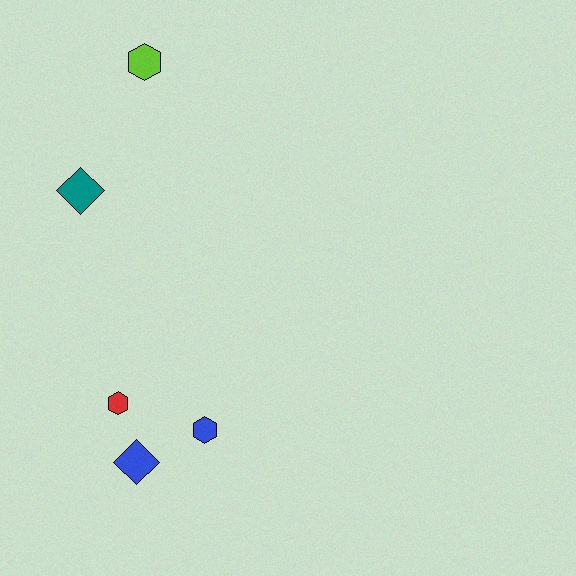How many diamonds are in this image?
There are 2 diamonds.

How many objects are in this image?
There are 5 objects.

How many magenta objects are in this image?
There are no magenta objects.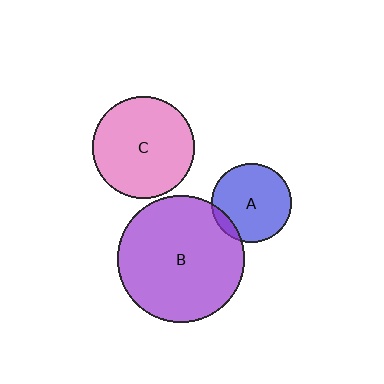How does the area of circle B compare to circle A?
Approximately 2.5 times.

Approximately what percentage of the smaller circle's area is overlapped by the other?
Approximately 10%.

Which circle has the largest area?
Circle B (purple).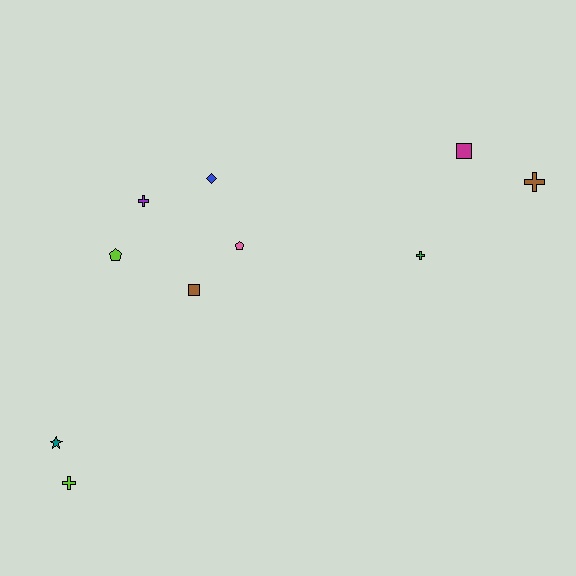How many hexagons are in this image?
There are no hexagons.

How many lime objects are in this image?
There are 2 lime objects.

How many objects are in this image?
There are 10 objects.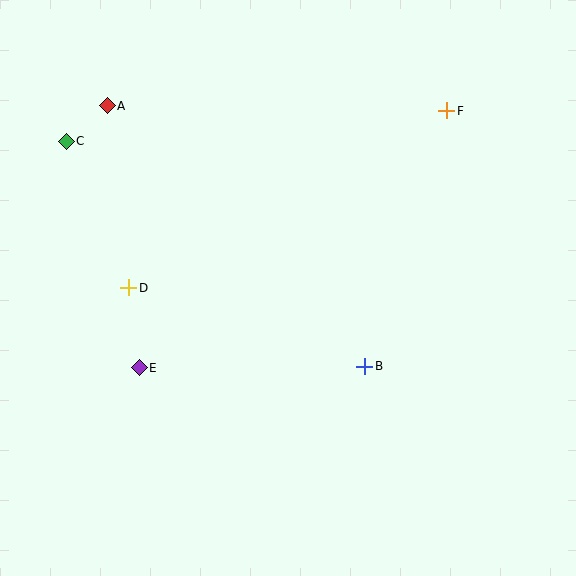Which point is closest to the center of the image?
Point B at (365, 366) is closest to the center.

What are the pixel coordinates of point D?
Point D is at (129, 288).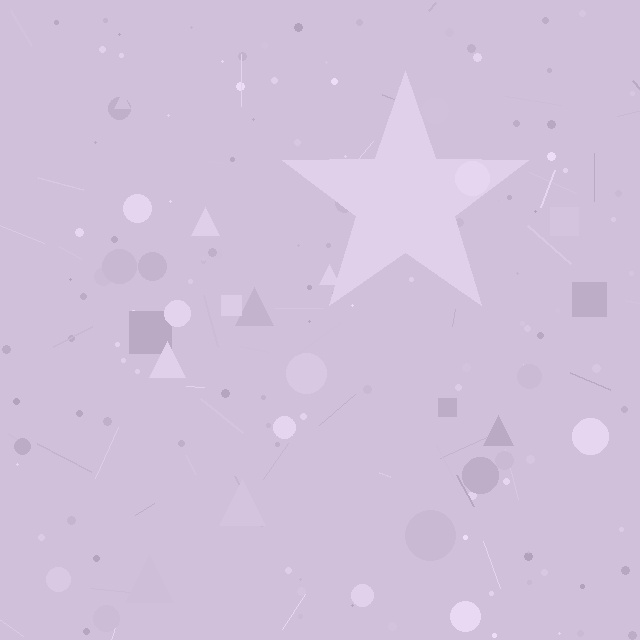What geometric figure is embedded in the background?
A star is embedded in the background.